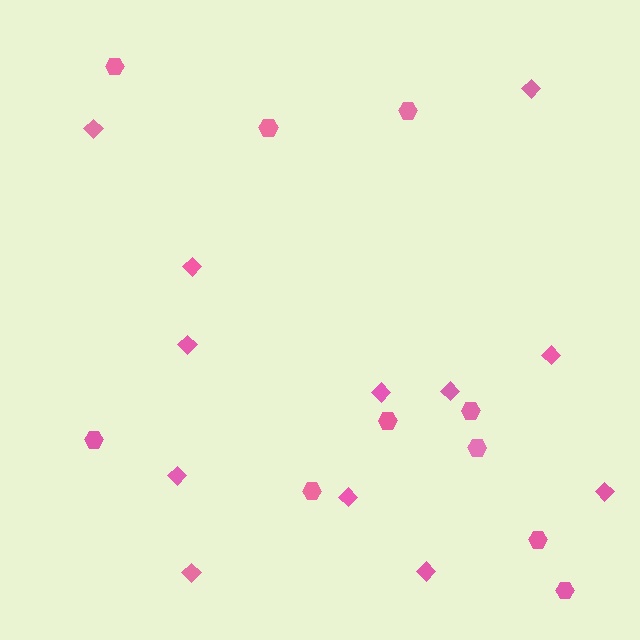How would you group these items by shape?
There are 2 groups: one group of hexagons (10) and one group of diamonds (12).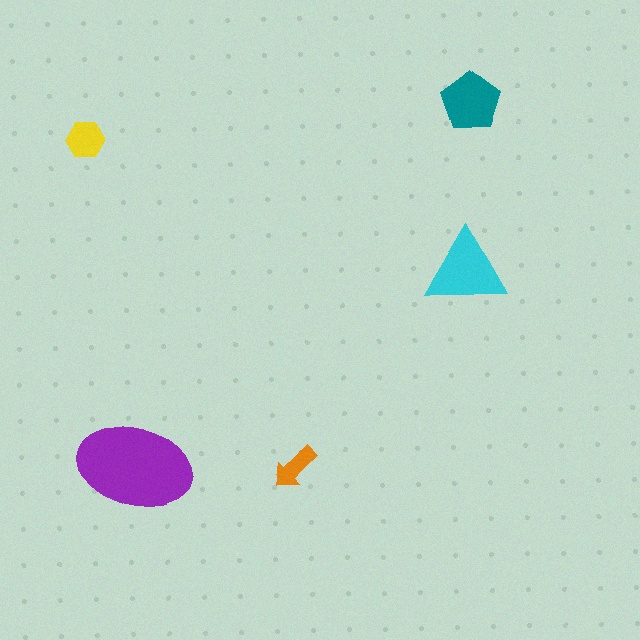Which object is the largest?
The purple ellipse.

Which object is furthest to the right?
The teal pentagon is rightmost.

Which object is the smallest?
The orange arrow.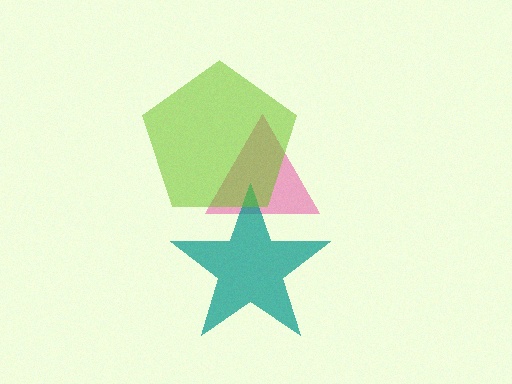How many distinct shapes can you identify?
There are 3 distinct shapes: a pink triangle, a teal star, a lime pentagon.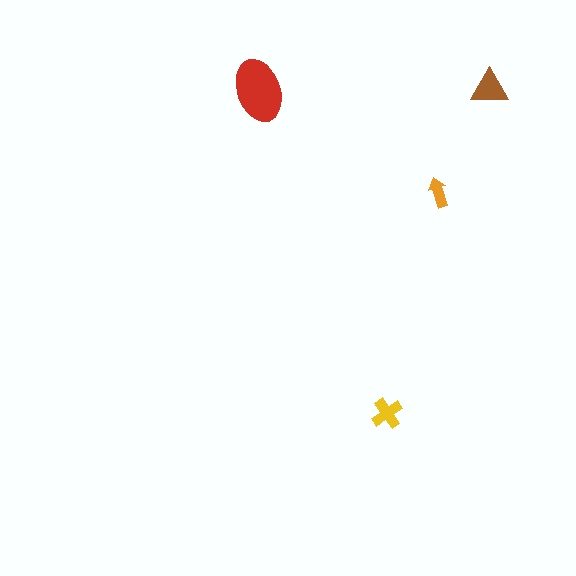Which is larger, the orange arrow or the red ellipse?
The red ellipse.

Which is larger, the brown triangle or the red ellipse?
The red ellipse.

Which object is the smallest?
The orange arrow.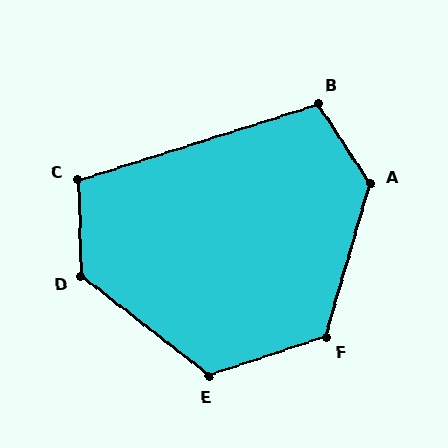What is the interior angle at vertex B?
Approximately 106 degrees (obtuse).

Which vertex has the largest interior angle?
A, at approximately 130 degrees.